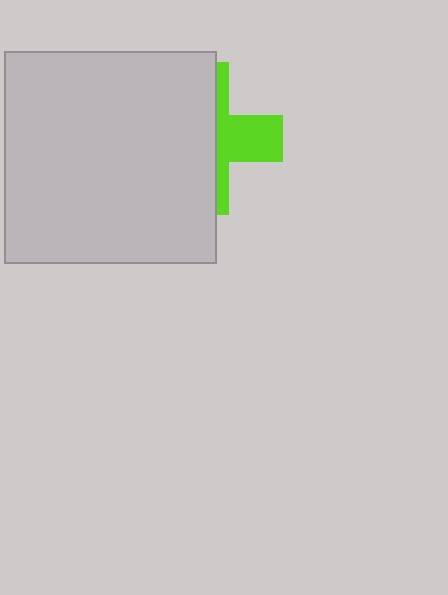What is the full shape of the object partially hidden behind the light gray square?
The partially hidden object is a lime cross.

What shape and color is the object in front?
The object in front is a light gray square.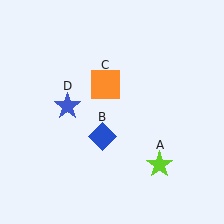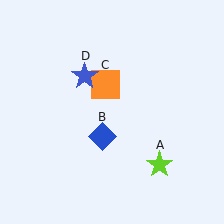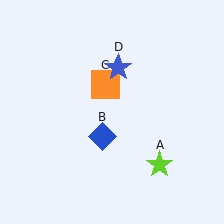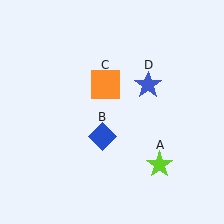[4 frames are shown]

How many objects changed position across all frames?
1 object changed position: blue star (object D).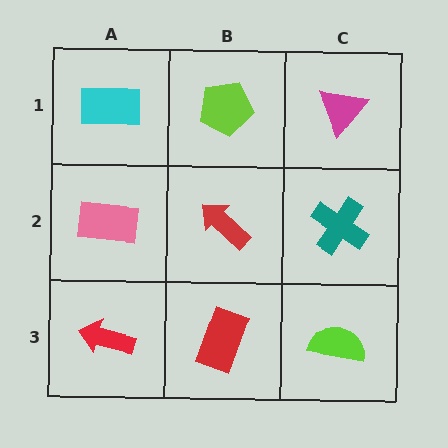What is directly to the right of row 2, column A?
A red arrow.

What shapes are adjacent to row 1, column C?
A teal cross (row 2, column C), a lime pentagon (row 1, column B).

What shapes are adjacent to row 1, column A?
A pink rectangle (row 2, column A), a lime pentagon (row 1, column B).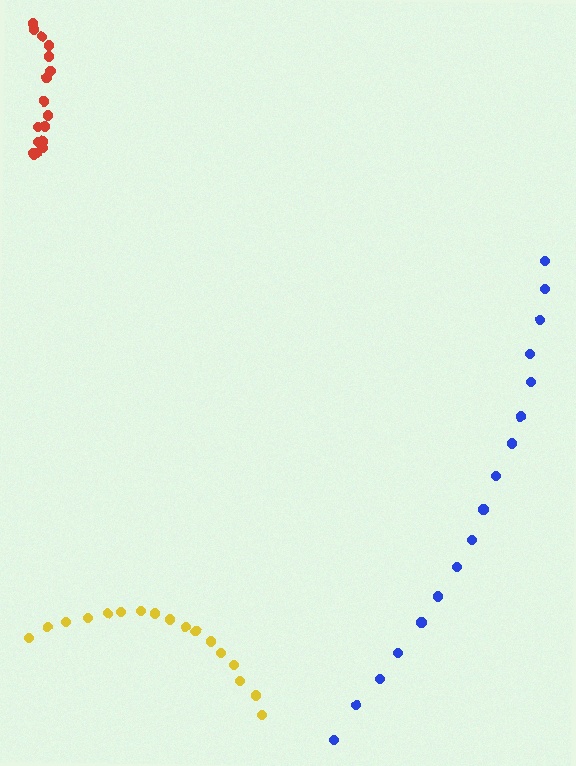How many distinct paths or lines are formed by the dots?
There are 3 distinct paths.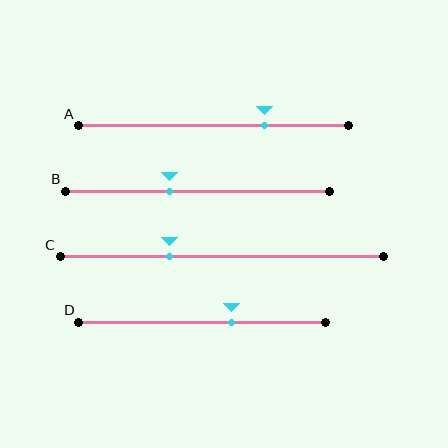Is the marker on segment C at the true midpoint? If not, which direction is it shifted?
No, the marker on segment C is shifted to the left by about 16% of the segment length.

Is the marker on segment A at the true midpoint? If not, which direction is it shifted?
No, the marker on segment A is shifted to the right by about 19% of the segment length.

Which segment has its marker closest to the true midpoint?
Segment B has its marker closest to the true midpoint.